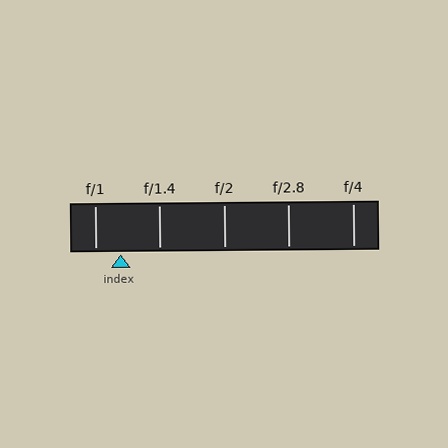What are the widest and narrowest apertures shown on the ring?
The widest aperture shown is f/1 and the narrowest is f/4.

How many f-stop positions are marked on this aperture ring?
There are 5 f-stop positions marked.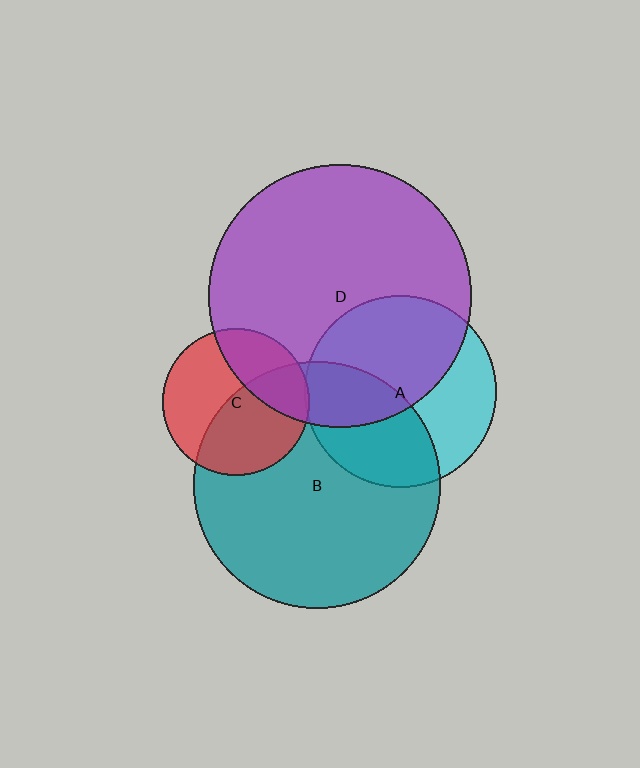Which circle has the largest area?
Circle D (purple).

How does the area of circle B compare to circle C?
Approximately 2.8 times.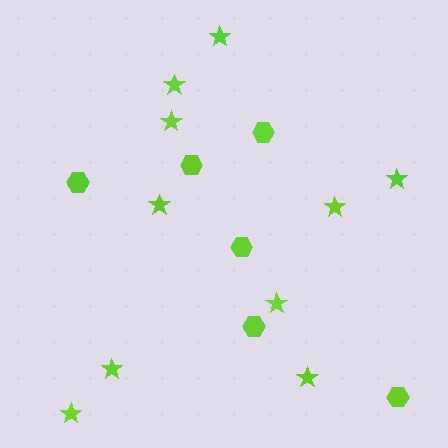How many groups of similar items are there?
There are 2 groups: one group of stars (10) and one group of hexagons (6).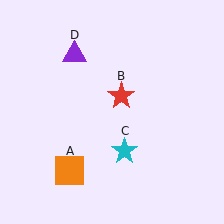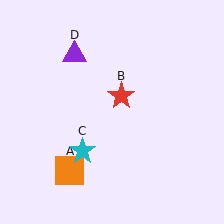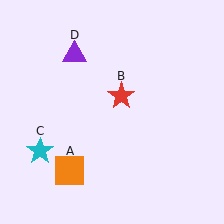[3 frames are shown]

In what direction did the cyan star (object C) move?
The cyan star (object C) moved left.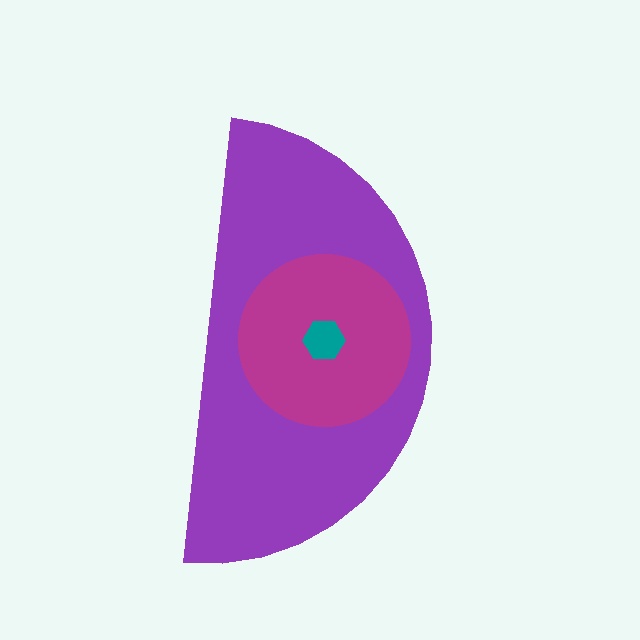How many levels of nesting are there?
3.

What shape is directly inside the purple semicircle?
The magenta circle.